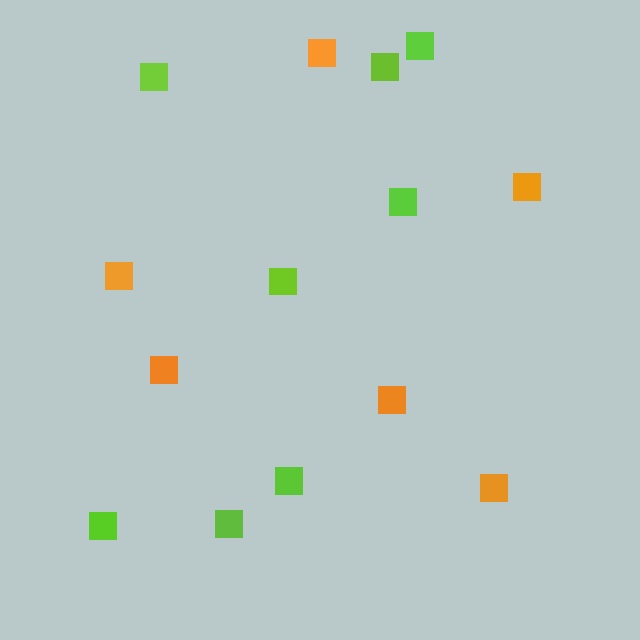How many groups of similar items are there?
There are 2 groups: one group of lime squares (8) and one group of orange squares (6).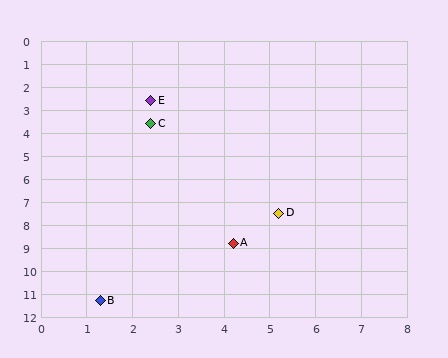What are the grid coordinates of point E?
Point E is at approximately (2.4, 2.6).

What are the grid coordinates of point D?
Point D is at approximately (5.2, 7.5).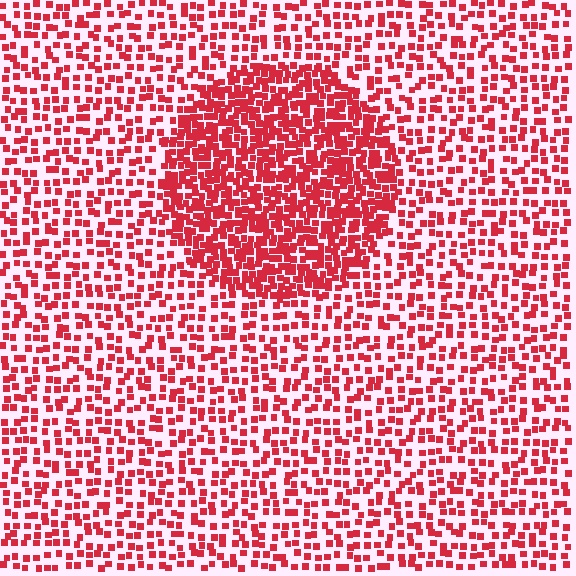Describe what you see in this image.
The image contains small red elements arranged at two different densities. A circle-shaped region is visible where the elements are more densely packed than the surrounding area.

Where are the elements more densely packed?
The elements are more densely packed inside the circle boundary.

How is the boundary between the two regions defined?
The boundary is defined by a change in element density (approximately 2.1x ratio). All elements are the same color, size, and shape.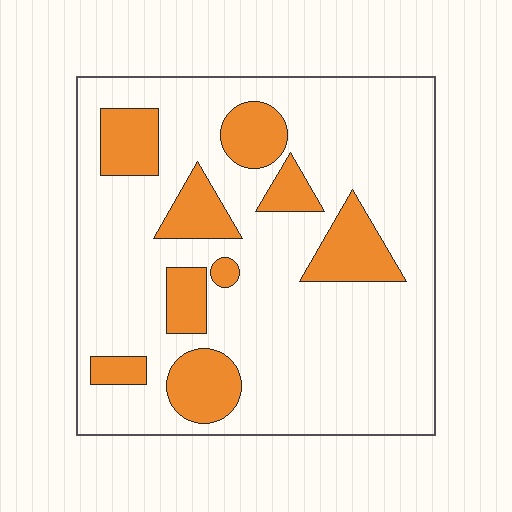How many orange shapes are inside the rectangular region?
9.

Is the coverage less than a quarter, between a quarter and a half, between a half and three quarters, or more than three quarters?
Less than a quarter.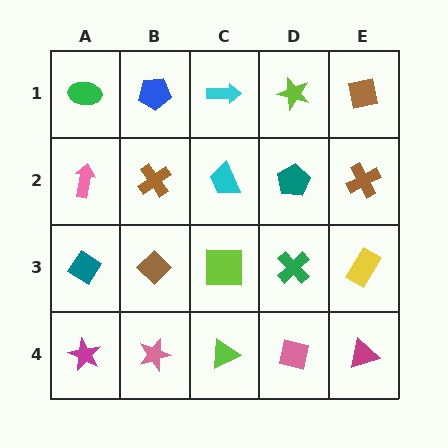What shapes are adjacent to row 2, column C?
A cyan arrow (row 1, column C), a lime square (row 3, column C), a brown cross (row 2, column B), a teal pentagon (row 2, column D).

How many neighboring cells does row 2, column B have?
4.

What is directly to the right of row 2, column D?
A brown cross.